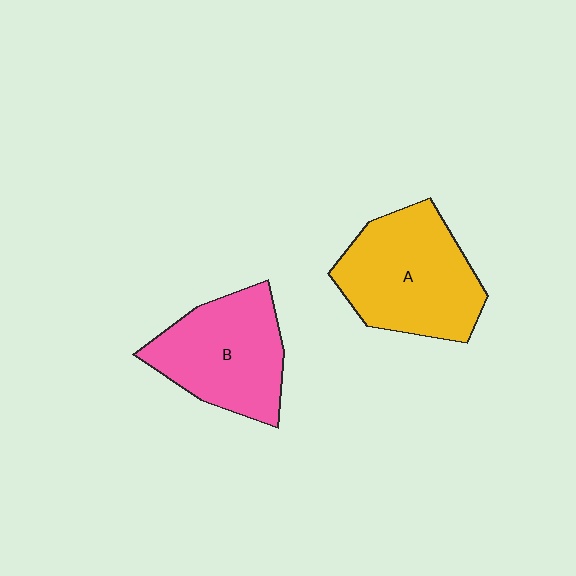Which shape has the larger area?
Shape A (yellow).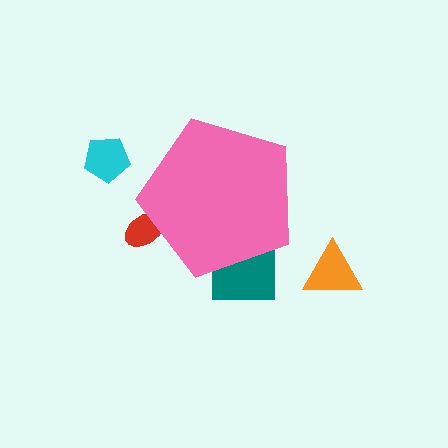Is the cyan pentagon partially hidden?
No, the cyan pentagon is fully visible.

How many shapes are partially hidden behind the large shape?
2 shapes are partially hidden.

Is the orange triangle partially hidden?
No, the orange triangle is fully visible.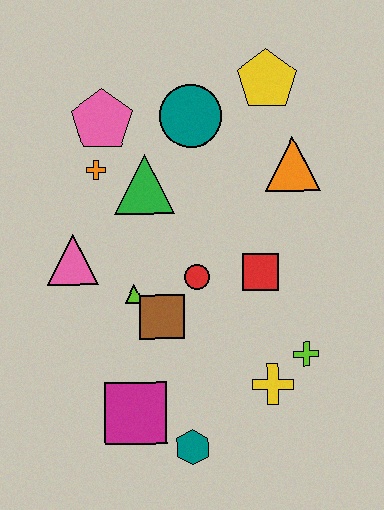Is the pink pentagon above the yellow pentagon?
No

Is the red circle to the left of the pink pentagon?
No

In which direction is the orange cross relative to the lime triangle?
The orange cross is above the lime triangle.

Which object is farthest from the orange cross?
The teal hexagon is farthest from the orange cross.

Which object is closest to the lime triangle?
The brown square is closest to the lime triangle.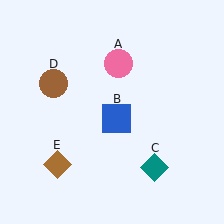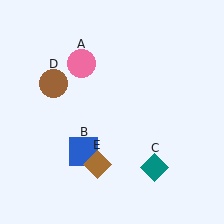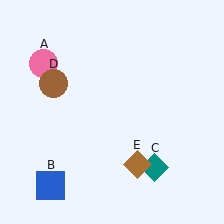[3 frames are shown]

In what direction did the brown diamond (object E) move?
The brown diamond (object E) moved right.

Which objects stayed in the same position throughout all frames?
Teal diamond (object C) and brown circle (object D) remained stationary.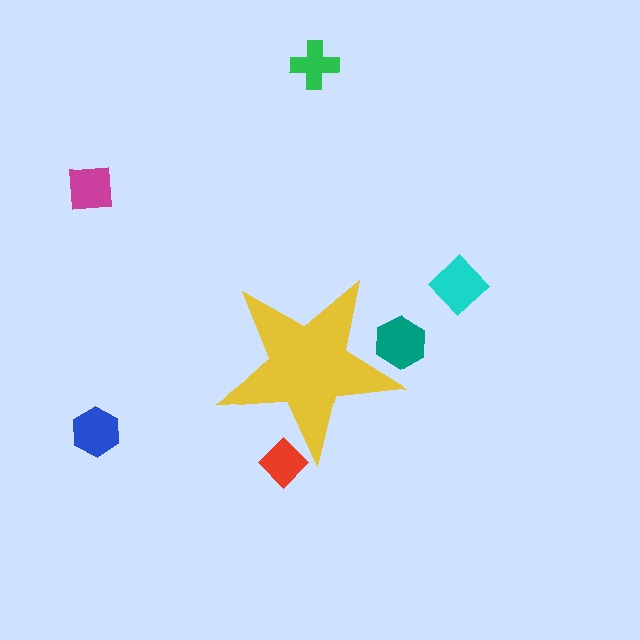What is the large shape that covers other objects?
A yellow star.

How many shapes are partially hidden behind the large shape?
2 shapes are partially hidden.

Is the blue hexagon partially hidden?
No, the blue hexagon is fully visible.